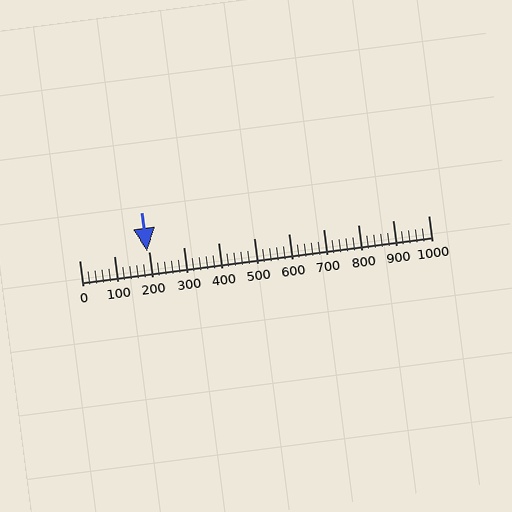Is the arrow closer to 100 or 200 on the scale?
The arrow is closer to 200.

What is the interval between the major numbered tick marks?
The major tick marks are spaced 100 units apart.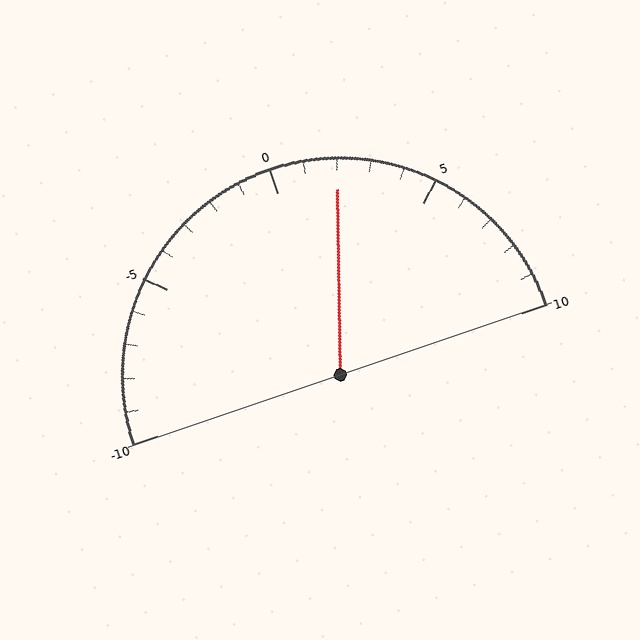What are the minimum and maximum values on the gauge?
The gauge ranges from -10 to 10.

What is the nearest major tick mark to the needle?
The nearest major tick mark is 0.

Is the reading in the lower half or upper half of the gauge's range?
The reading is in the upper half of the range (-10 to 10).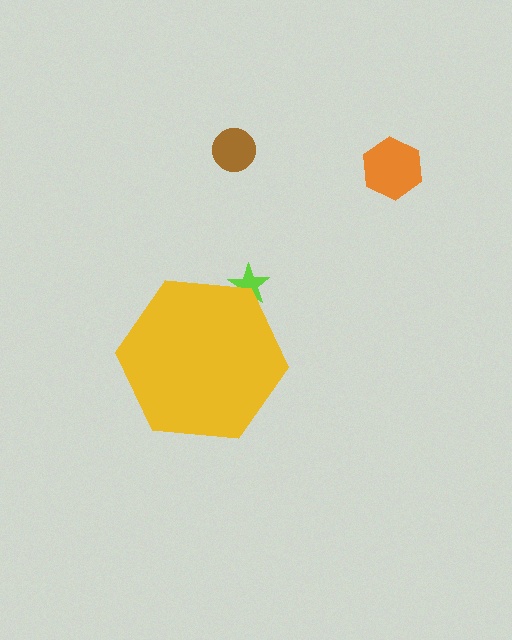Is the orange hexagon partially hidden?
No, the orange hexagon is fully visible.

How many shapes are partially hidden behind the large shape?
1 shape is partially hidden.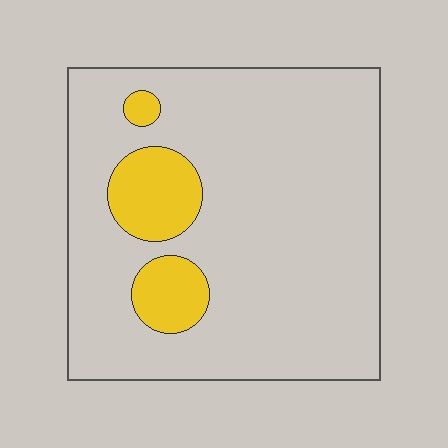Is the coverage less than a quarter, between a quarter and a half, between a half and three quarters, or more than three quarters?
Less than a quarter.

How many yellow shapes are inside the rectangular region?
3.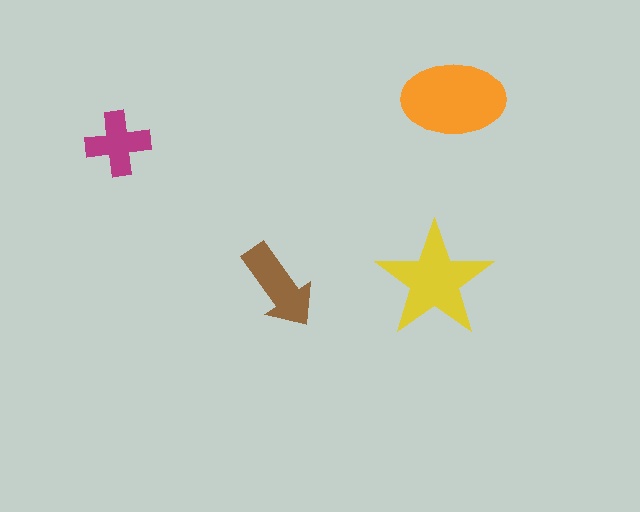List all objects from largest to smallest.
The orange ellipse, the yellow star, the brown arrow, the magenta cross.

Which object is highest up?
The orange ellipse is topmost.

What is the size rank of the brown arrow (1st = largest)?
3rd.